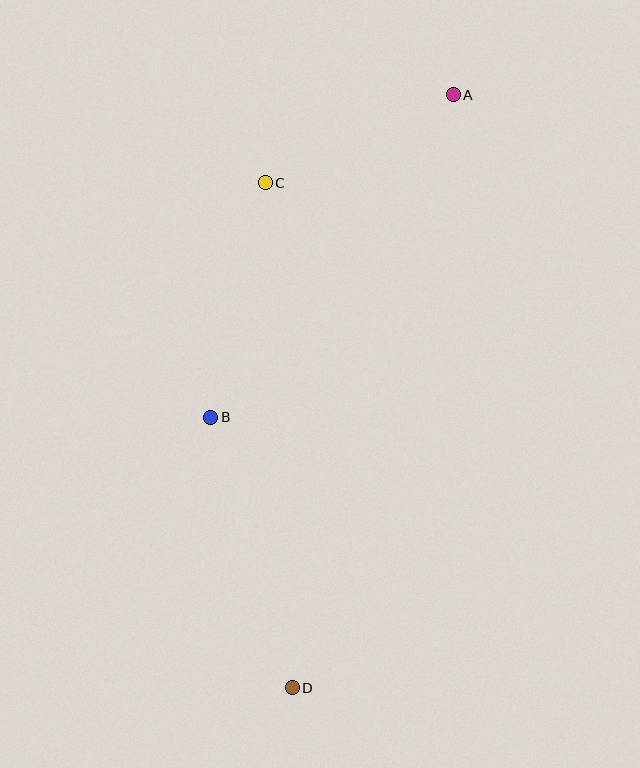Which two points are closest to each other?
Points A and C are closest to each other.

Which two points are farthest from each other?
Points A and D are farthest from each other.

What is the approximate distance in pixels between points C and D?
The distance between C and D is approximately 506 pixels.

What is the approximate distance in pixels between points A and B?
The distance between A and B is approximately 403 pixels.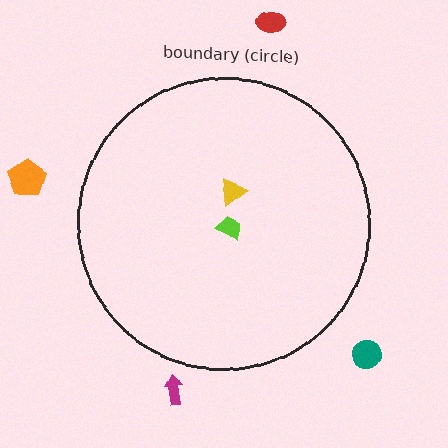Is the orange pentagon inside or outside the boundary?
Outside.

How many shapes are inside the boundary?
2 inside, 4 outside.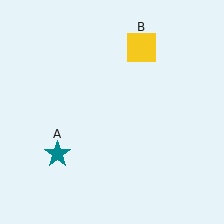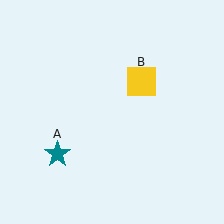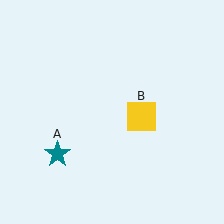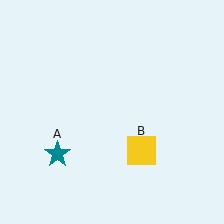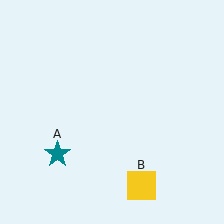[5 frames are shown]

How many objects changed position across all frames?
1 object changed position: yellow square (object B).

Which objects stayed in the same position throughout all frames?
Teal star (object A) remained stationary.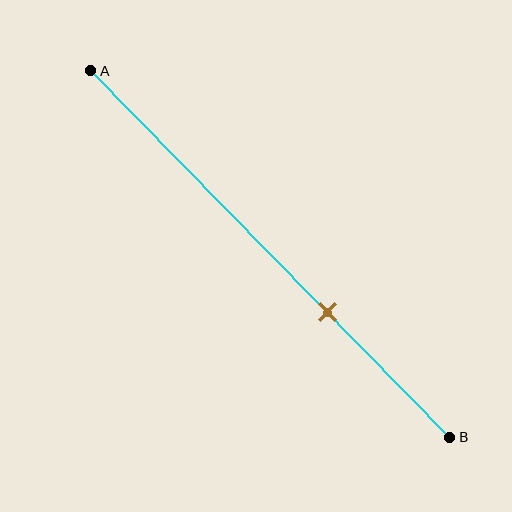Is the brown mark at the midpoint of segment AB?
No, the mark is at about 65% from A, not at the 50% midpoint.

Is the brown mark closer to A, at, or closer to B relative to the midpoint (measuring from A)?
The brown mark is closer to point B than the midpoint of segment AB.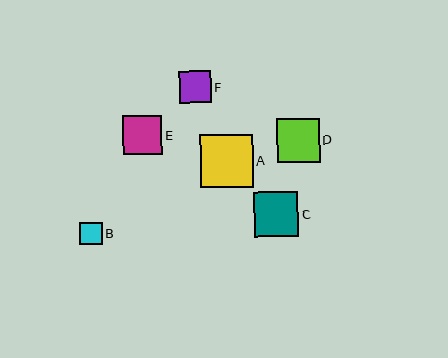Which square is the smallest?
Square B is the smallest with a size of approximately 22 pixels.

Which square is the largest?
Square A is the largest with a size of approximately 53 pixels.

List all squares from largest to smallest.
From largest to smallest: A, C, D, E, F, B.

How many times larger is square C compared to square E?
Square C is approximately 1.1 times the size of square E.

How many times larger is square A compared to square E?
Square A is approximately 1.3 times the size of square E.